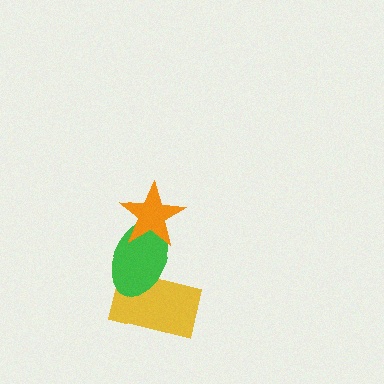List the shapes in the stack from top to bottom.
From top to bottom: the orange star, the green ellipse, the yellow rectangle.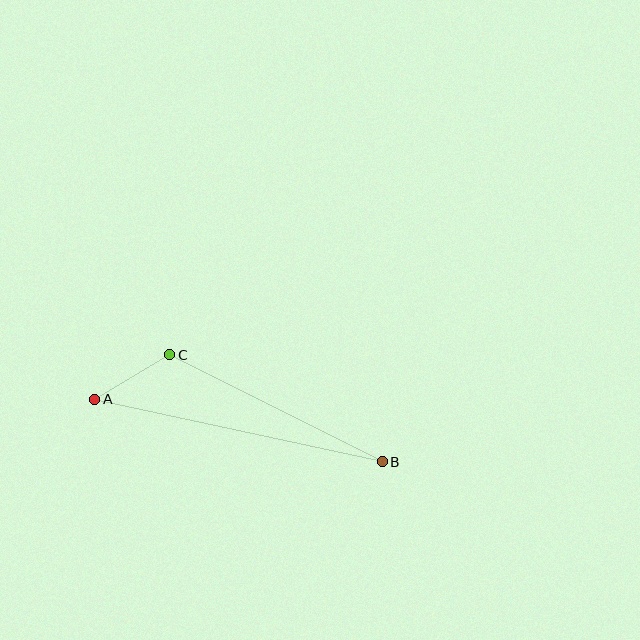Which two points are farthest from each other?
Points A and B are farthest from each other.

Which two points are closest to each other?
Points A and C are closest to each other.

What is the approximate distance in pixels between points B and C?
The distance between B and C is approximately 238 pixels.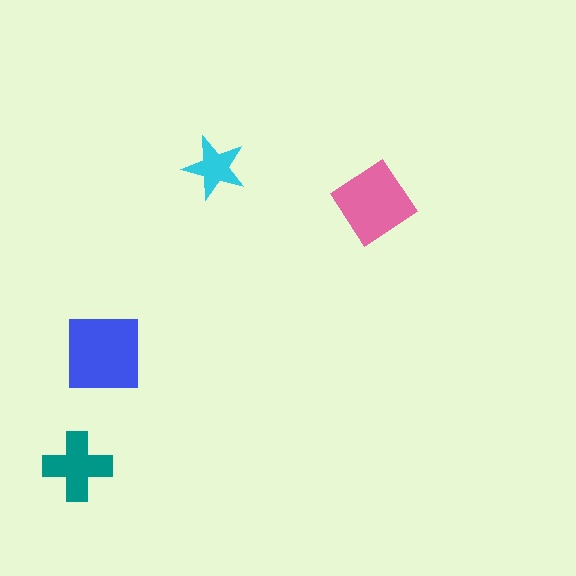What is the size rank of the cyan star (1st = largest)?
4th.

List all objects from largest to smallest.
The blue square, the pink diamond, the teal cross, the cyan star.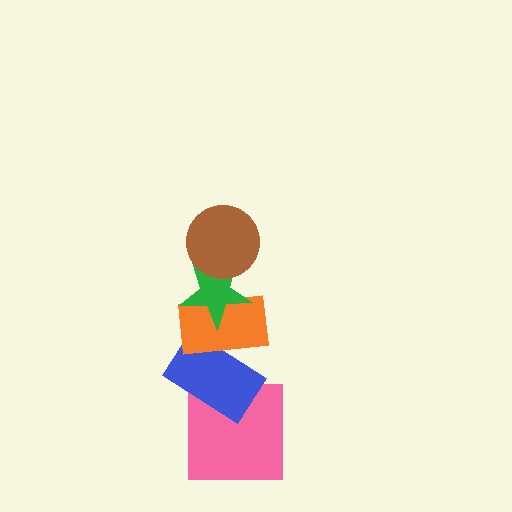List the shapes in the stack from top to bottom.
From top to bottom: the brown circle, the green star, the orange rectangle, the blue rectangle, the pink square.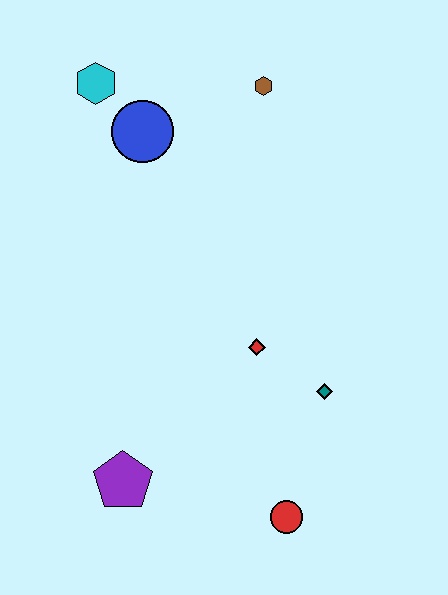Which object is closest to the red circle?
The teal diamond is closest to the red circle.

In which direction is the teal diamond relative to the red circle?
The teal diamond is above the red circle.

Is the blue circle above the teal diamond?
Yes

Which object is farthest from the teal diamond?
The cyan hexagon is farthest from the teal diamond.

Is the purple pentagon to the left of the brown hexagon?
Yes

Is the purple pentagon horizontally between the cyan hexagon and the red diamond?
Yes